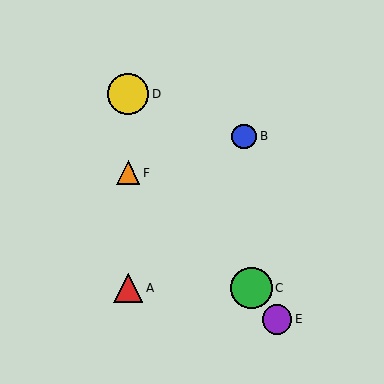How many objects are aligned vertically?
3 objects (A, D, F) are aligned vertically.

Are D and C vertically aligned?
No, D is at x≈128 and C is at x≈251.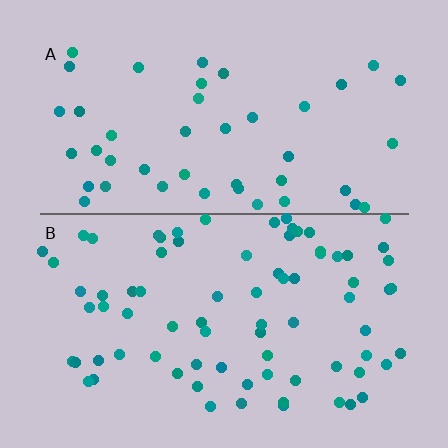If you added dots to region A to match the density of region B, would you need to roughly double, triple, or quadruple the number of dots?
Approximately double.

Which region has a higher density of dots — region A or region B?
B (the bottom).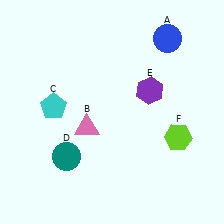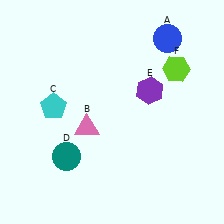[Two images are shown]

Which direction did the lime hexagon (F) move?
The lime hexagon (F) moved up.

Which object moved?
The lime hexagon (F) moved up.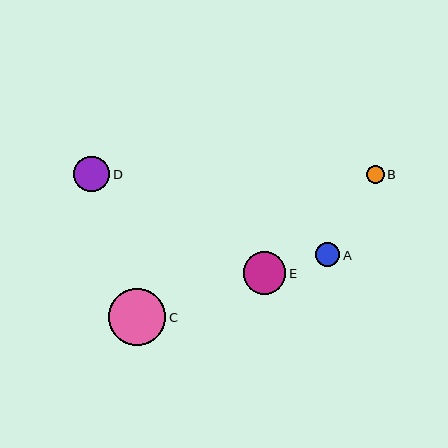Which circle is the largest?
Circle C is the largest with a size of approximately 57 pixels.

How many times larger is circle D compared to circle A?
Circle D is approximately 1.5 times the size of circle A.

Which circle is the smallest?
Circle B is the smallest with a size of approximately 18 pixels.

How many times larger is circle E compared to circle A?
Circle E is approximately 1.8 times the size of circle A.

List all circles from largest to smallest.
From largest to smallest: C, E, D, A, B.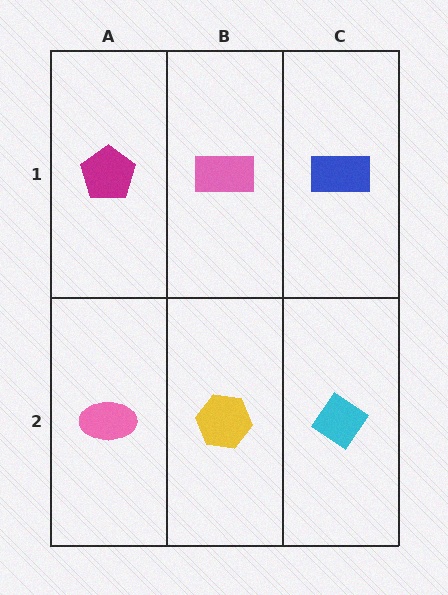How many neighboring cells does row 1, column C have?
2.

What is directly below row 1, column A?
A pink ellipse.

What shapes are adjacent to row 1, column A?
A pink ellipse (row 2, column A), a pink rectangle (row 1, column B).